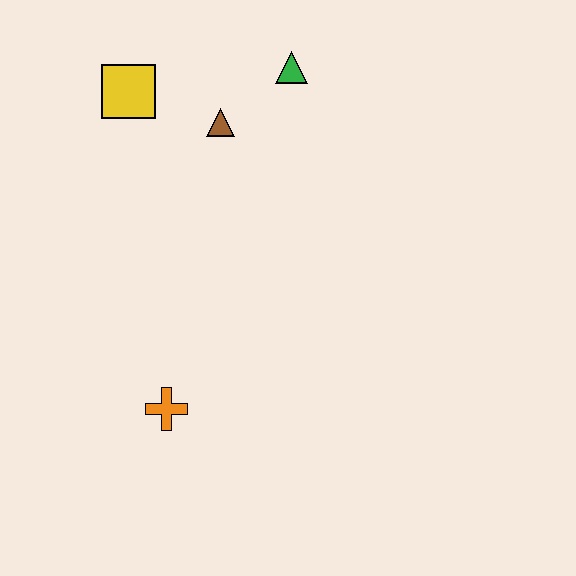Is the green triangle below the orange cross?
No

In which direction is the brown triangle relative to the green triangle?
The brown triangle is to the left of the green triangle.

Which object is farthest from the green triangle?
The orange cross is farthest from the green triangle.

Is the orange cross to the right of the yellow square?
Yes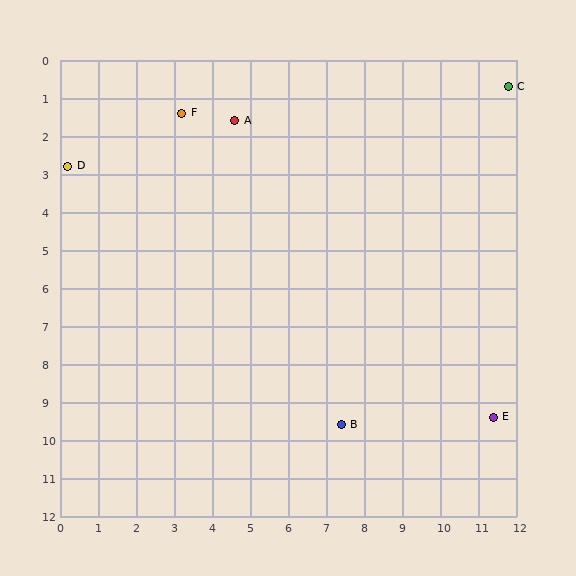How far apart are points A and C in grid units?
Points A and C are about 7.3 grid units apart.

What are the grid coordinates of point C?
Point C is at approximately (11.8, 0.7).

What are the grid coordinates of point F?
Point F is at approximately (3.2, 1.4).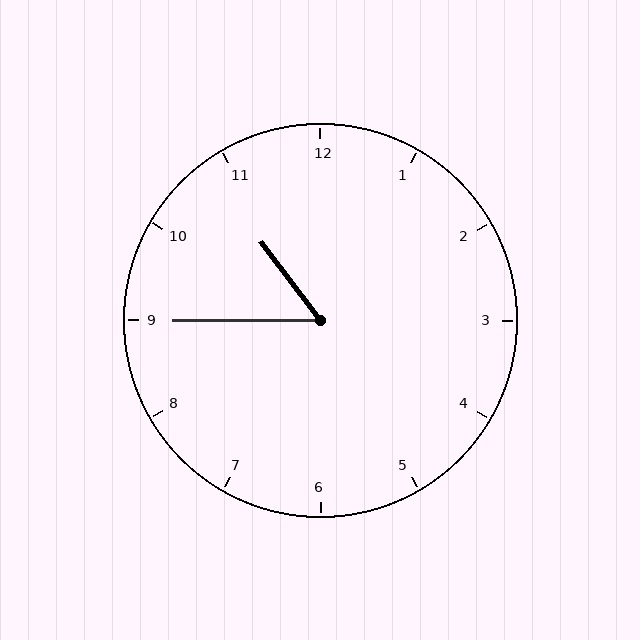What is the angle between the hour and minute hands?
Approximately 52 degrees.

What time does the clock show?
10:45.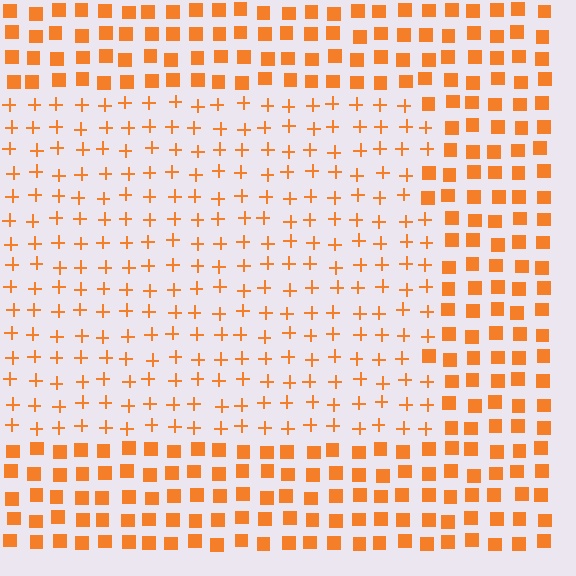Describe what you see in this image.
The image is filled with small orange elements arranged in a uniform grid. A rectangle-shaped region contains plus signs, while the surrounding area contains squares. The boundary is defined purely by the change in element shape.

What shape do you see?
I see a rectangle.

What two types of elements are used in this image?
The image uses plus signs inside the rectangle region and squares outside it.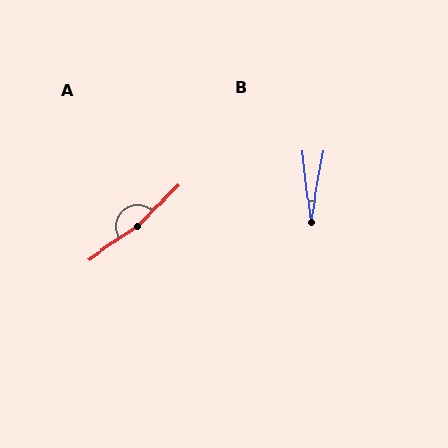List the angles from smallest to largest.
B (16°), A (169°).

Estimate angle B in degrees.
Approximately 16 degrees.